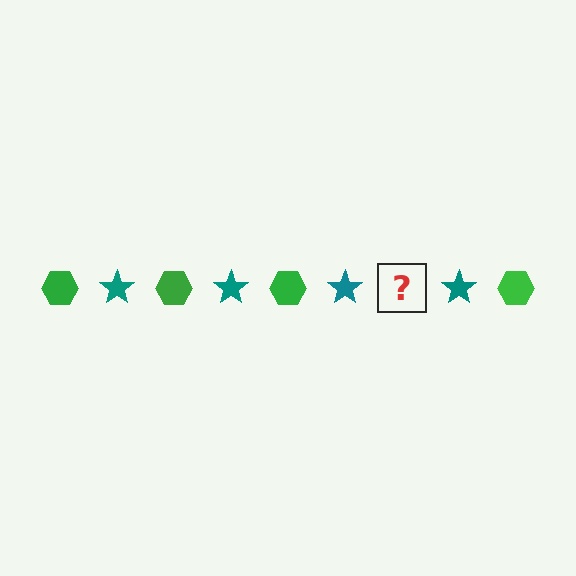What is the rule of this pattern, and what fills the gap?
The rule is that the pattern alternates between green hexagon and teal star. The gap should be filled with a green hexagon.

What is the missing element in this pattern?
The missing element is a green hexagon.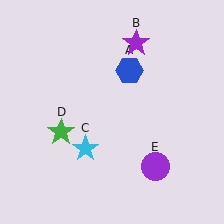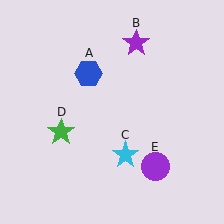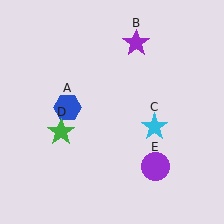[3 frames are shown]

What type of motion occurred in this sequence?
The blue hexagon (object A), cyan star (object C) rotated counterclockwise around the center of the scene.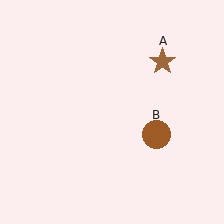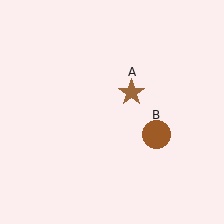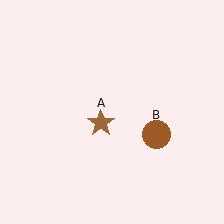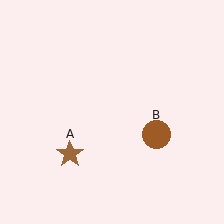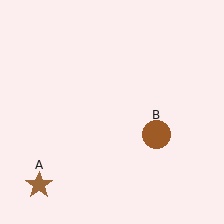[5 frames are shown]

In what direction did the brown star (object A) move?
The brown star (object A) moved down and to the left.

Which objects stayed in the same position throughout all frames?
Brown circle (object B) remained stationary.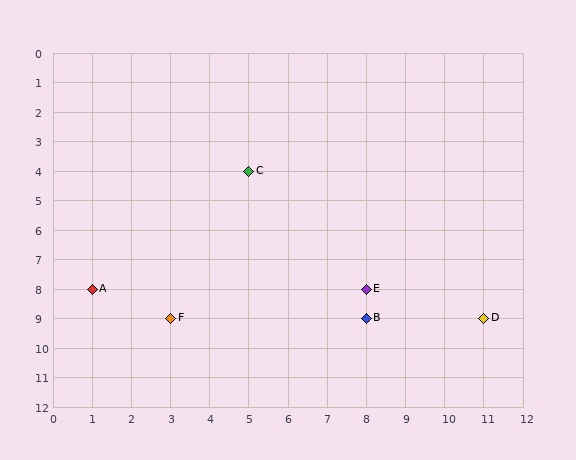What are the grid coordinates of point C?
Point C is at grid coordinates (5, 4).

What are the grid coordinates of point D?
Point D is at grid coordinates (11, 9).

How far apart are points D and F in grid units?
Points D and F are 8 columns apart.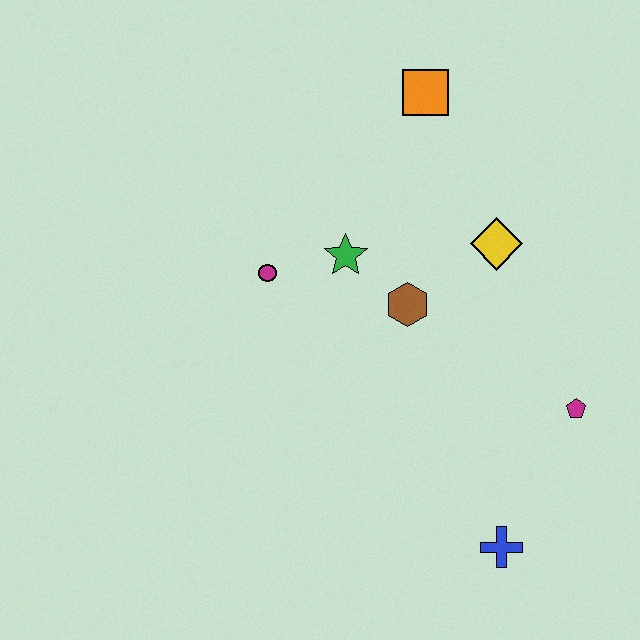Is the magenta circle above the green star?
No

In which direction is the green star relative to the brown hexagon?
The green star is to the left of the brown hexagon.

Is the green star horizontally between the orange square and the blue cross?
No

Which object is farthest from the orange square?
The blue cross is farthest from the orange square.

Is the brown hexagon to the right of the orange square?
No